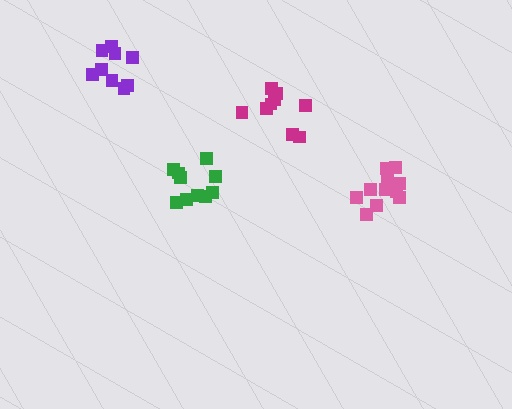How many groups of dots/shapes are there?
There are 4 groups.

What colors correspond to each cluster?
The clusters are colored: magenta, purple, green, pink.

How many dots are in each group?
Group 1: 9 dots, Group 2: 9 dots, Group 3: 10 dots, Group 4: 11 dots (39 total).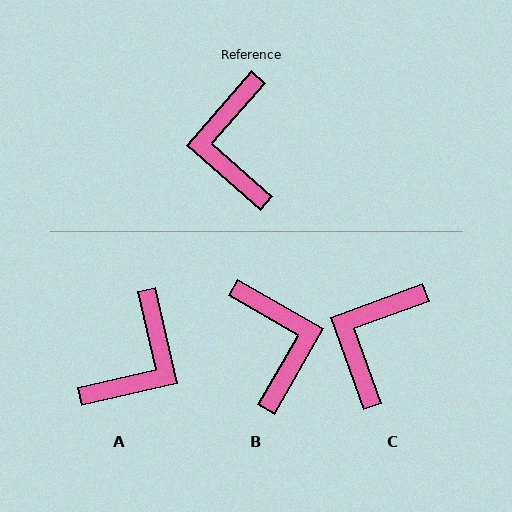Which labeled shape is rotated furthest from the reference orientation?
B, about 169 degrees away.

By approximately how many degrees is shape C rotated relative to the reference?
Approximately 29 degrees clockwise.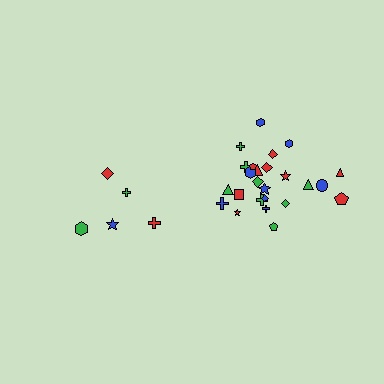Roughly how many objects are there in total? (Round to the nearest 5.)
Roughly 30 objects in total.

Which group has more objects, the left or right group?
The right group.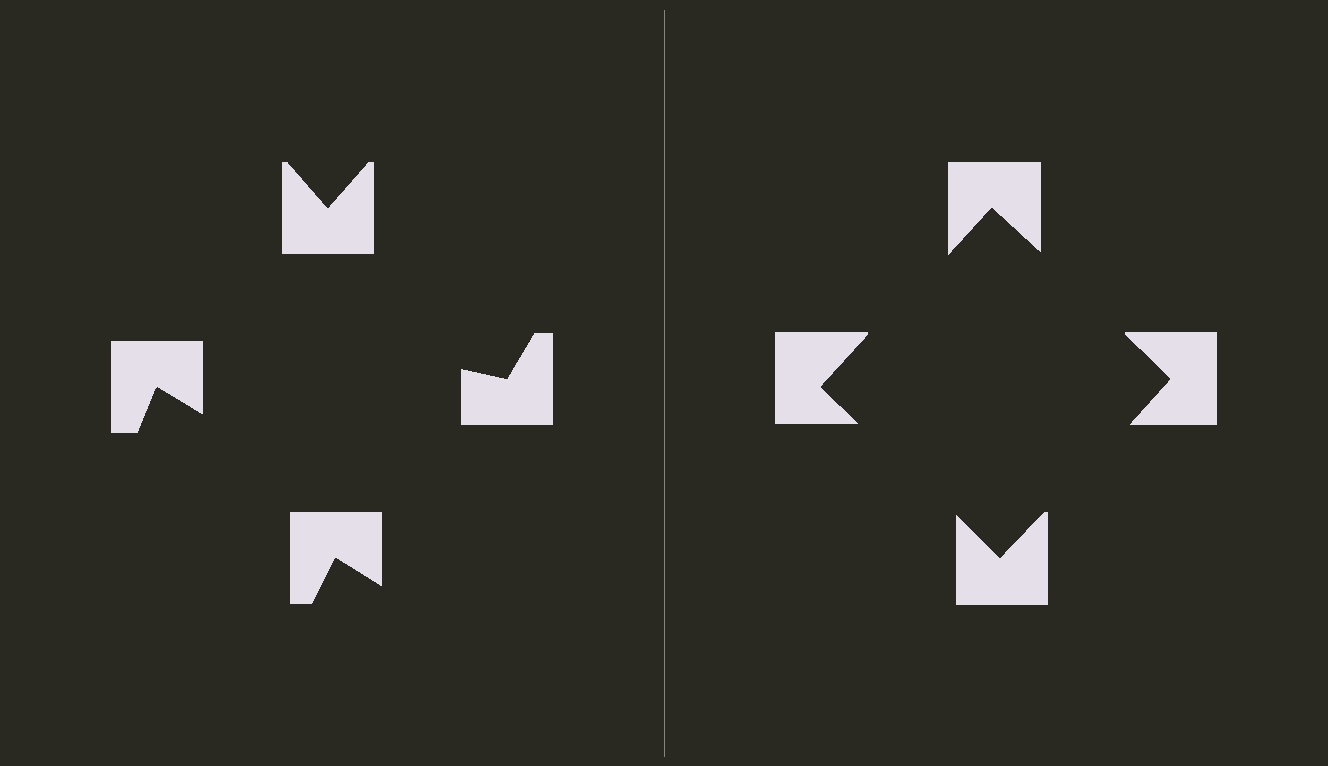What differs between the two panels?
The notched squares are positioned identically on both sides; only the wedge orientations differ. On the right they align to a square; on the left they are misaligned.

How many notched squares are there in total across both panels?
8 — 4 on each side.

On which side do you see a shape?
An illusory square appears on the right side. On the left side the wedge cuts are rotated, so no coherent shape forms.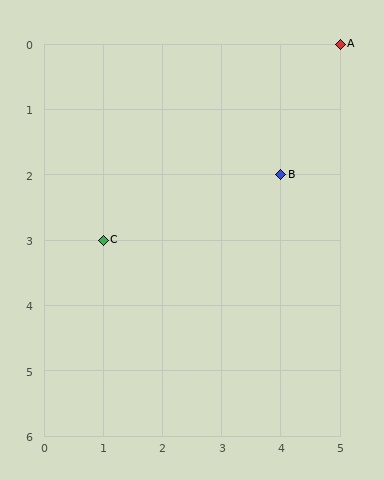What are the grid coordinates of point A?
Point A is at grid coordinates (5, 0).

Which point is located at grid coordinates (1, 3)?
Point C is at (1, 3).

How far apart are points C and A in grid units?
Points C and A are 4 columns and 3 rows apart (about 5.0 grid units diagonally).